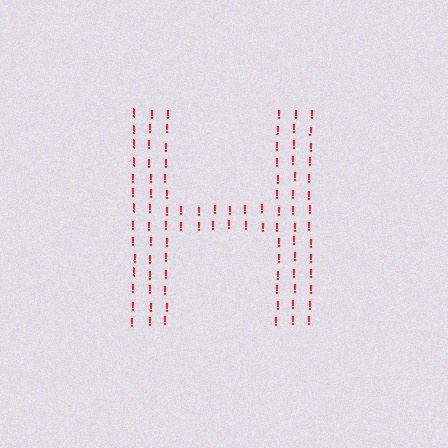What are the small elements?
The small elements are exclamation marks.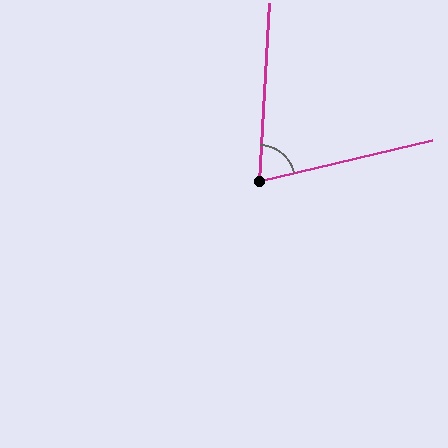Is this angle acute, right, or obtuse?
It is acute.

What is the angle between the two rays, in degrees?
Approximately 73 degrees.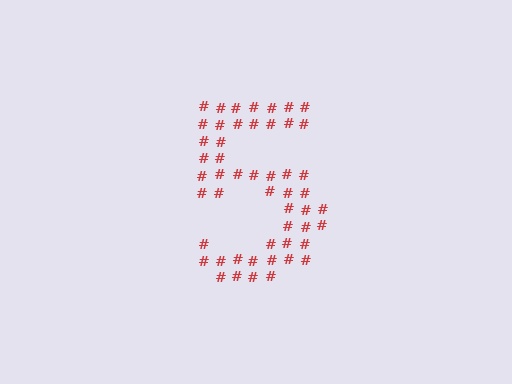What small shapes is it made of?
It is made of small hash symbols.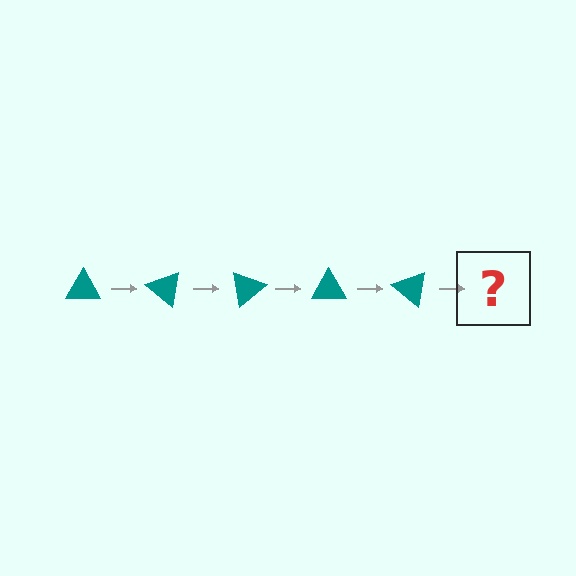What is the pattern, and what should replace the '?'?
The pattern is that the triangle rotates 40 degrees each step. The '?' should be a teal triangle rotated 200 degrees.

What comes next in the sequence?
The next element should be a teal triangle rotated 200 degrees.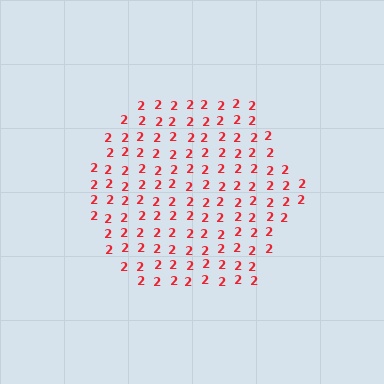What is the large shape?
The large shape is a hexagon.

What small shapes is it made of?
It is made of small digit 2's.